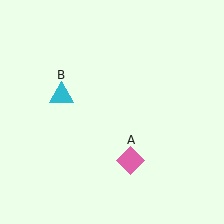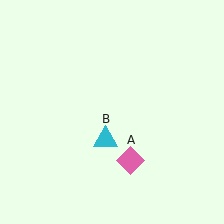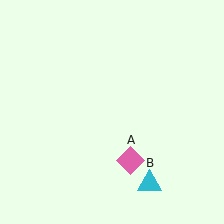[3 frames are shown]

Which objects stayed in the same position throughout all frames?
Pink diamond (object A) remained stationary.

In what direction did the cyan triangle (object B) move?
The cyan triangle (object B) moved down and to the right.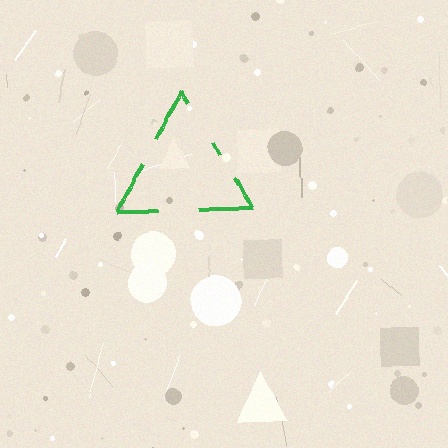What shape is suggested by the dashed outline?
The dashed outline suggests a triangle.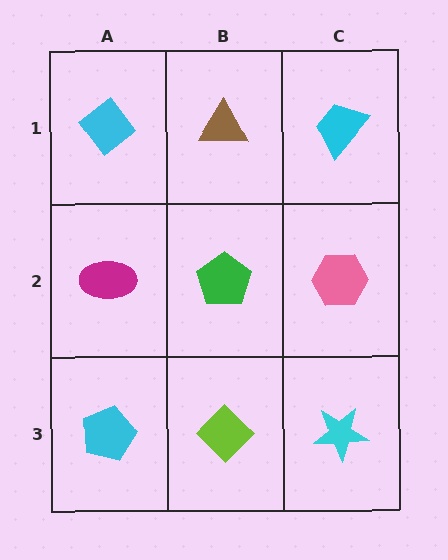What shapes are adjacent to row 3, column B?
A green pentagon (row 2, column B), a cyan pentagon (row 3, column A), a cyan star (row 3, column C).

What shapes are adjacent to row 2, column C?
A cyan trapezoid (row 1, column C), a cyan star (row 3, column C), a green pentagon (row 2, column B).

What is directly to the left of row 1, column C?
A brown triangle.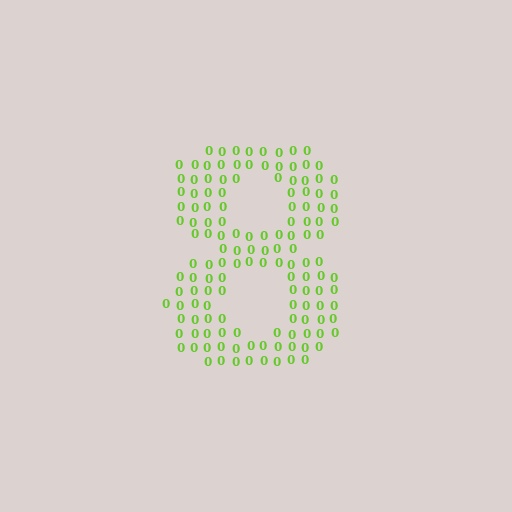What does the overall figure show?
The overall figure shows the digit 8.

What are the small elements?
The small elements are digit 0's.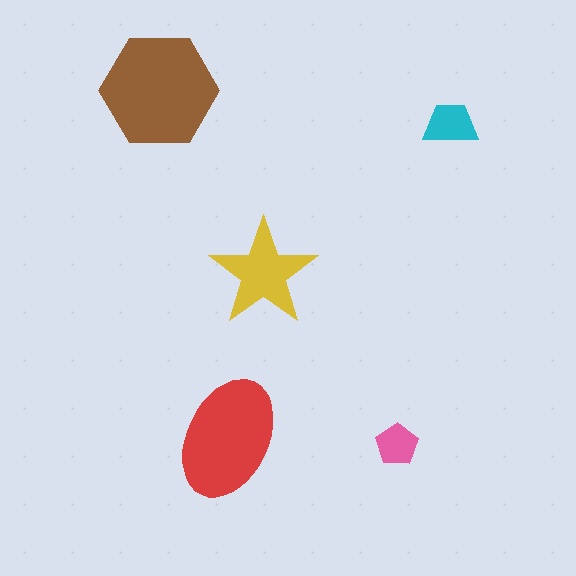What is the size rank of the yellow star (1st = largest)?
3rd.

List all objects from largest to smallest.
The brown hexagon, the red ellipse, the yellow star, the cyan trapezoid, the pink pentagon.